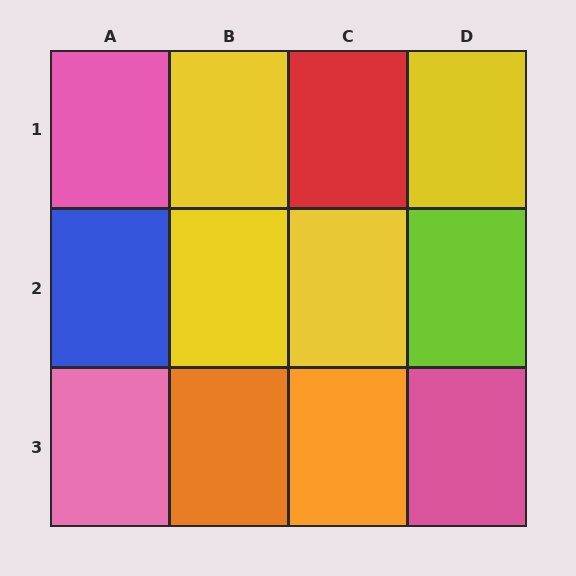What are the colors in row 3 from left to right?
Pink, orange, orange, pink.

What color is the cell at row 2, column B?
Yellow.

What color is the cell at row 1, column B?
Yellow.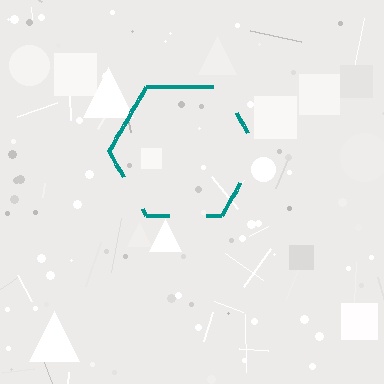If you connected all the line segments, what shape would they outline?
They would outline a hexagon.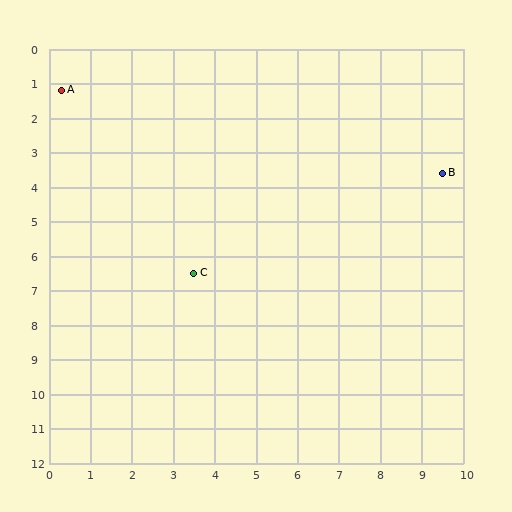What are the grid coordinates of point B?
Point B is at approximately (9.5, 3.6).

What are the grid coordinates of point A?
Point A is at approximately (0.3, 1.2).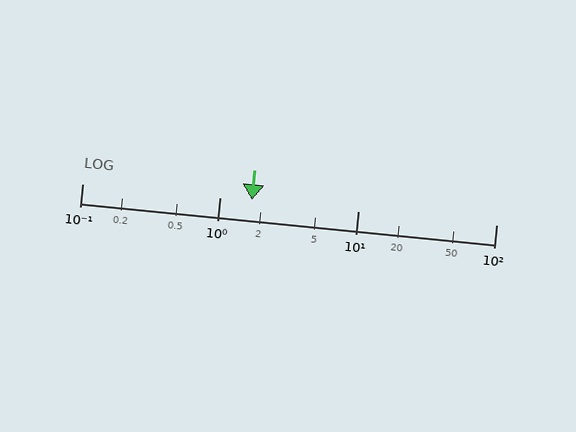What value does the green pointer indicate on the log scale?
The pointer indicates approximately 1.7.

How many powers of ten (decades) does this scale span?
The scale spans 3 decades, from 0.1 to 100.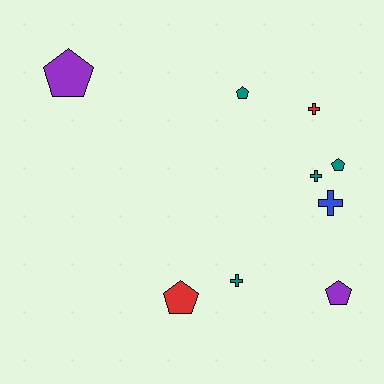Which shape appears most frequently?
Pentagon, with 5 objects.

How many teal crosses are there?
There are 2 teal crosses.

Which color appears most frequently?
Teal, with 4 objects.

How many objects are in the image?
There are 9 objects.